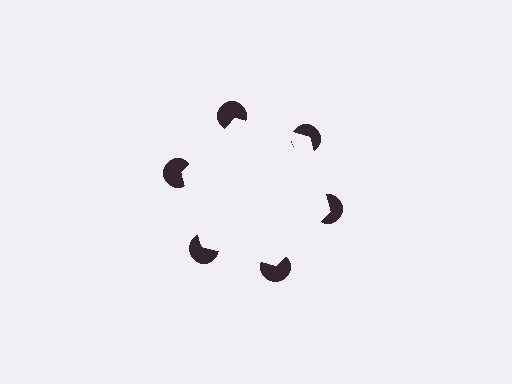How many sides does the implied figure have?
6 sides.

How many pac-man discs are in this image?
There are 6 — one at each vertex of the illusory hexagon.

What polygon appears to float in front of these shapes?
An illusory hexagon — its edges are inferred from the aligned wedge cuts in the pac-man discs, not physically drawn.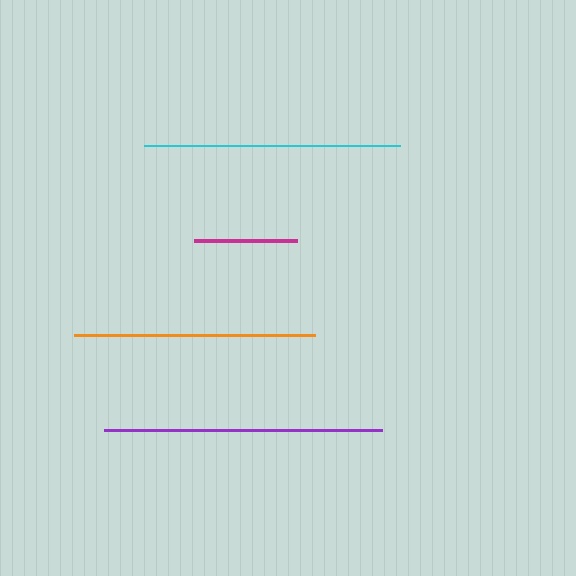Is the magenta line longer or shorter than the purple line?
The purple line is longer than the magenta line.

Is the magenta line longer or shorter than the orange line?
The orange line is longer than the magenta line.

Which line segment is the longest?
The purple line is the longest at approximately 278 pixels.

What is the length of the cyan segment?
The cyan segment is approximately 256 pixels long.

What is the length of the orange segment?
The orange segment is approximately 240 pixels long.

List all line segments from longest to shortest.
From longest to shortest: purple, cyan, orange, magenta.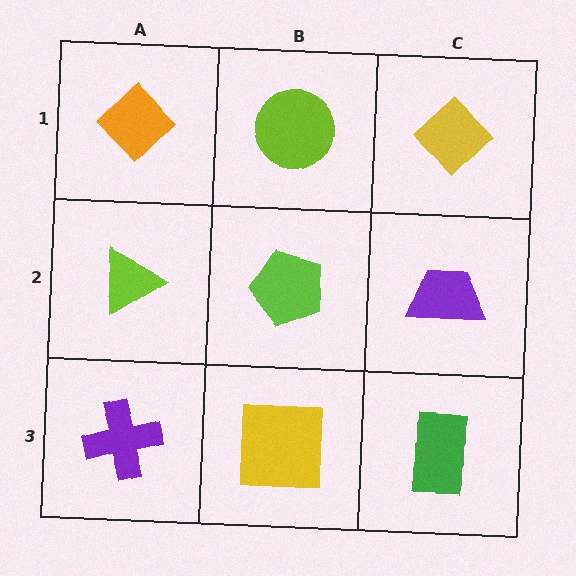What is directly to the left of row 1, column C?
A lime circle.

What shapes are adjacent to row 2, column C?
A yellow diamond (row 1, column C), a green rectangle (row 3, column C), a lime pentagon (row 2, column B).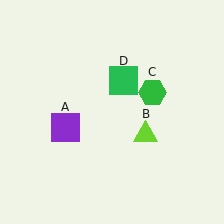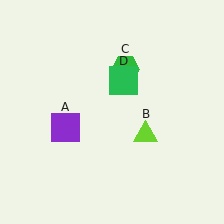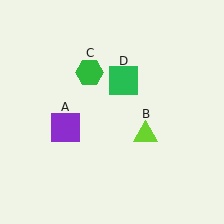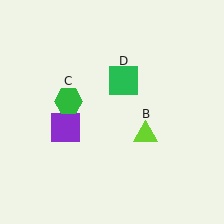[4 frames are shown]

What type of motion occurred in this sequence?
The green hexagon (object C) rotated counterclockwise around the center of the scene.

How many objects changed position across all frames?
1 object changed position: green hexagon (object C).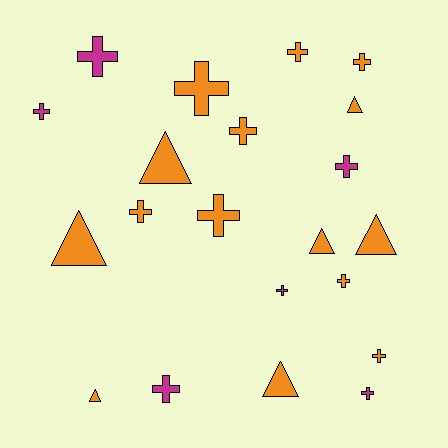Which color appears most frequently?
Orange, with 15 objects.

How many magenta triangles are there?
There are no magenta triangles.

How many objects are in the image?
There are 21 objects.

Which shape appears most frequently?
Cross, with 14 objects.